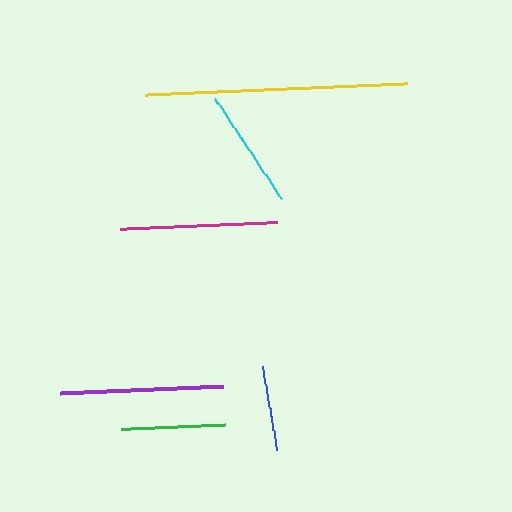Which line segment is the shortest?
The blue line is the shortest at approximately 85 pixels.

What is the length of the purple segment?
The purple segment is approximately 163 pixels long.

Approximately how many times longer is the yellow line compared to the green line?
The yellow line is approximately 2.5 times the length of the green line.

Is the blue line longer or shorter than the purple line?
The purple line is longer than the blue line.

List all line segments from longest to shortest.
From longest to shortest: yellow, purple, magenta, cyan, green, blue.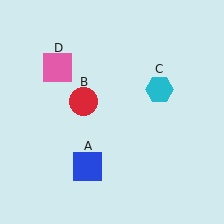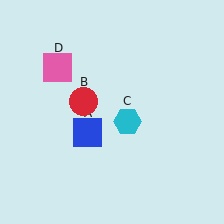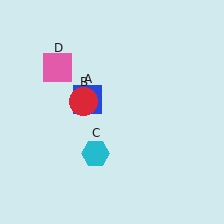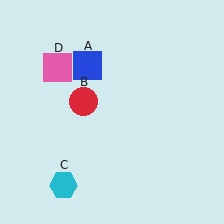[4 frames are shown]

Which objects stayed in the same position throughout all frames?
Red circle (object B) and pink square (object D) remained stationary.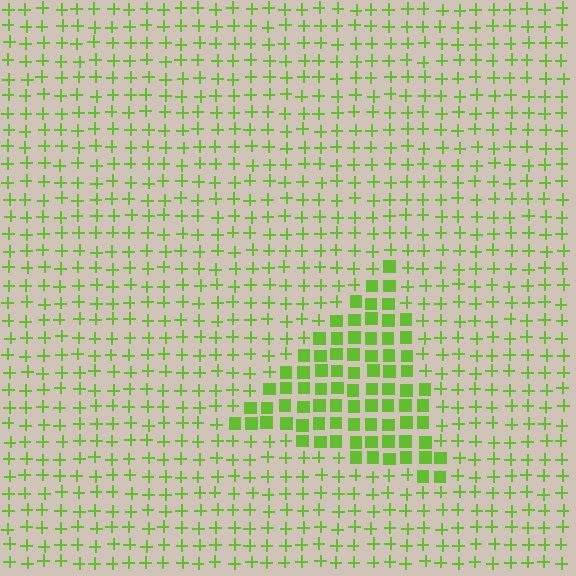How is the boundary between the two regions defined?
The boundary is defined by a change in element shape: squares inside vs. plus signs outside. All elements share the same color and spacing.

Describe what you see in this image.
The image is filled with small lime elements arranged in a uniform grid. A triangle-shaped region contains squares, while the surrounding area contains plus signs. The boundary is defined purely by the change in element shape.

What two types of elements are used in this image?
The image uses squares inside the triangle region and plus signs outside it.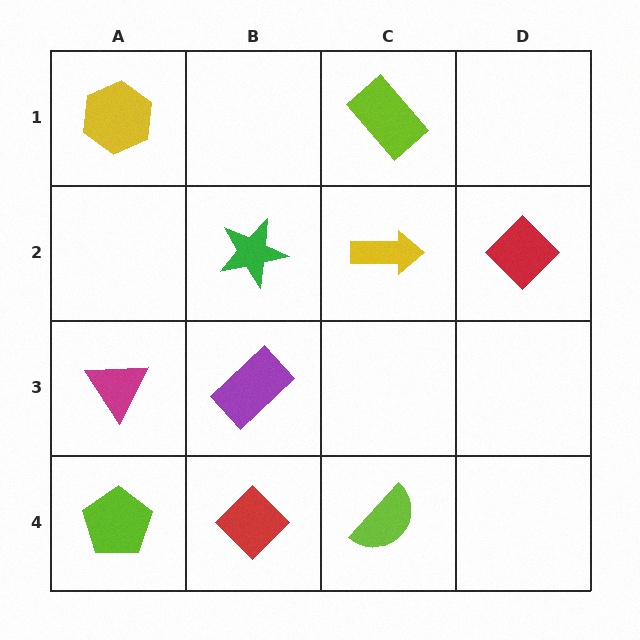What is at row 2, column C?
A yellow arrow.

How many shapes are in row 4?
3 shapes.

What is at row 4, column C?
A lime semicircle.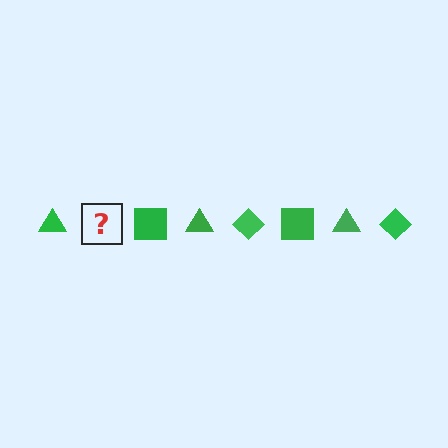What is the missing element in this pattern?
The missing element is a green diamond.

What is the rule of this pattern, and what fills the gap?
The rule is that the pattern cycles through triangle, diamond, square shapes in green. The gap should be filled with a green diamond.